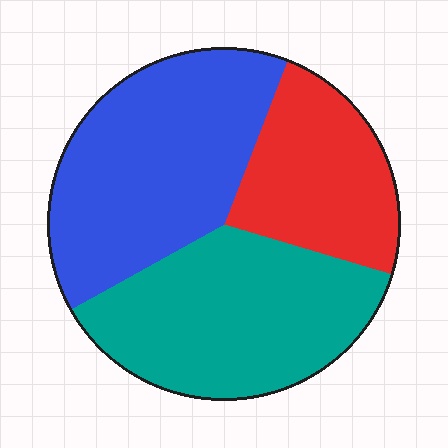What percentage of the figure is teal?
Teal takes up about three eighths (3/8) of the figure.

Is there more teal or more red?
Teal.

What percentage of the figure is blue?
Blue covers about 40% of the figure.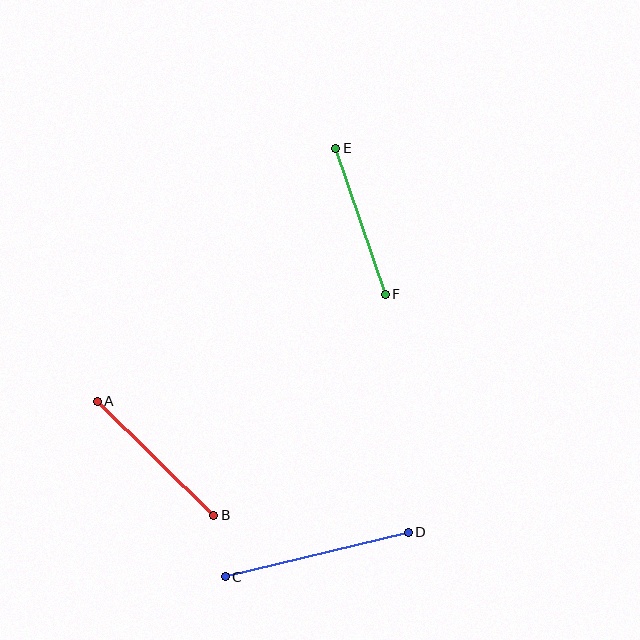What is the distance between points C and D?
The distance is approximately 188 pixels.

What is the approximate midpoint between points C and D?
The midpoint is at approximately (317, 555) pixels.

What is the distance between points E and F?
The distance is approximately 154 pixels.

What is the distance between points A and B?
The distance is approximately 163 pixels.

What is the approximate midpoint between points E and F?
The midpoint is at approximately (360, 221) pixels.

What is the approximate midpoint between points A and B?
The midpoint is at approximately (156, 458) pixels.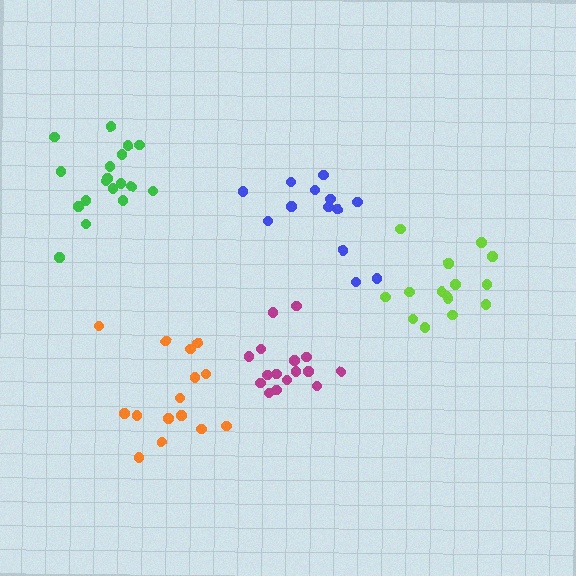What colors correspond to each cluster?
The clusters are colored: blue, green, lime, orange, magenta.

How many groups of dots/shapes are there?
There are 5 groups.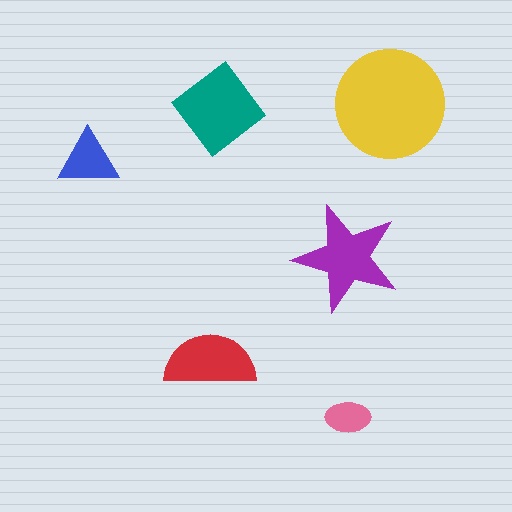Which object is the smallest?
The pink ellipse.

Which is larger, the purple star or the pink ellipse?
The purple star.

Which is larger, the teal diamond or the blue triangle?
The teal diamond.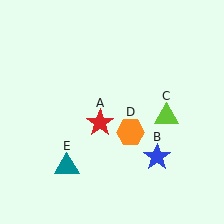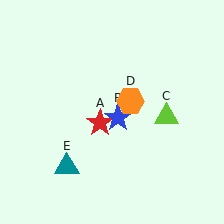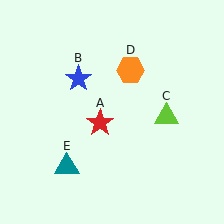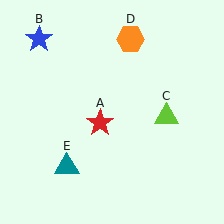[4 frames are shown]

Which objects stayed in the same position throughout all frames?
Red star (object A) and lime triangle (object C) and teal triangle (object E) remained stationary.